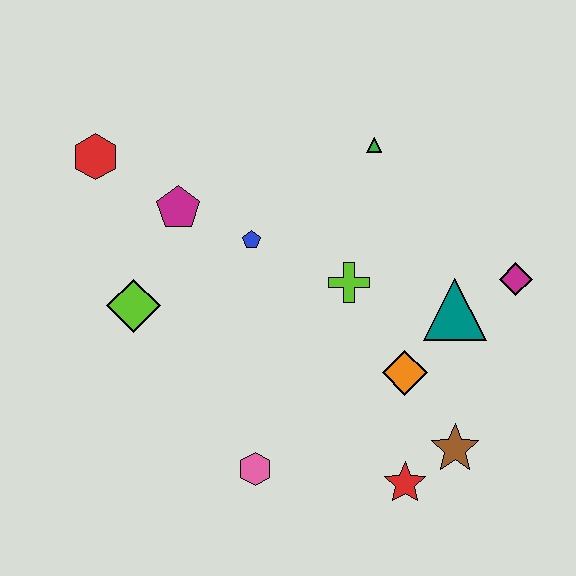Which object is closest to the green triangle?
The lime cross is closest to the green triangle.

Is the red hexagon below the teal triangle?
No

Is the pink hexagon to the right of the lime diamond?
Yes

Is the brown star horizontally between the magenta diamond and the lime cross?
Yes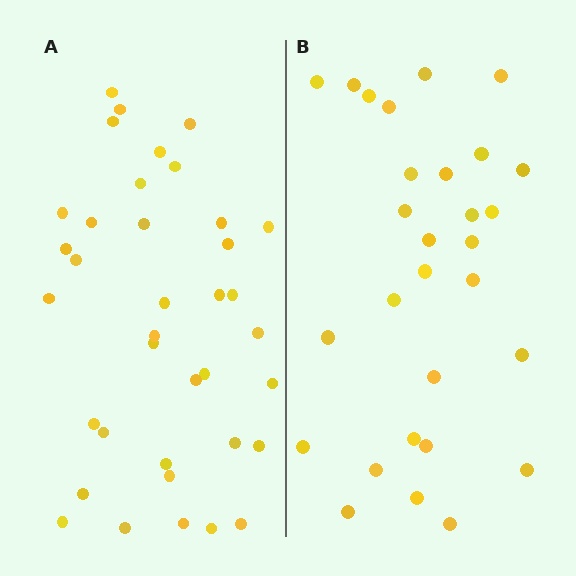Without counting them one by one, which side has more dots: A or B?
Region A (the left region) has more dots.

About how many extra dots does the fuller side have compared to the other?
Region A has roughly 8 or so more dots than region B.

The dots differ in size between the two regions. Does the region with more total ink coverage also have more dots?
No. Region B has more total ink coverage because its dots are larger, but region A actually contains more individual dots. Total area can be misleading — the number of items is what matters here.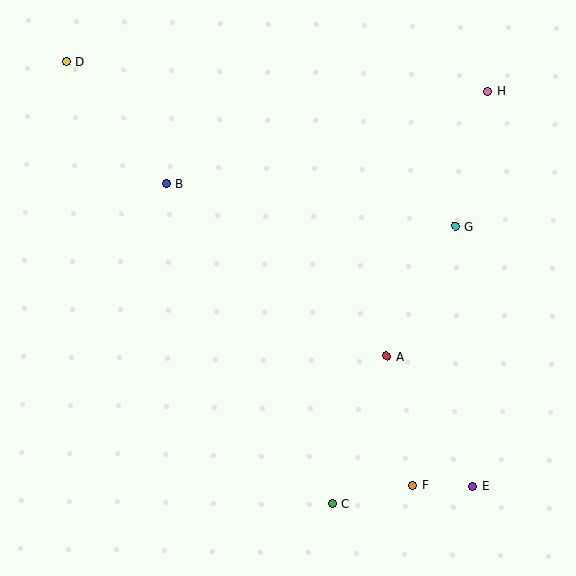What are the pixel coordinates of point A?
Point A is at (387, 356).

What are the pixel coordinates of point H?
Point H is at (488, 91).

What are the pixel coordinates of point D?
Point D is at (67, 61).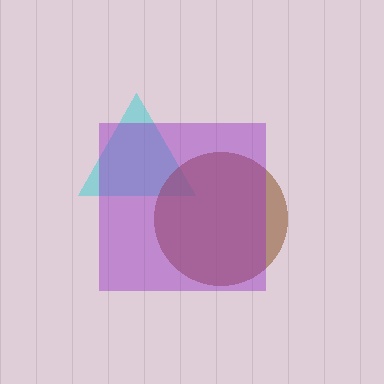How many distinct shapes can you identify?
There are 3 distinct shapes: a cyan triangle, a brown circle, a purple square.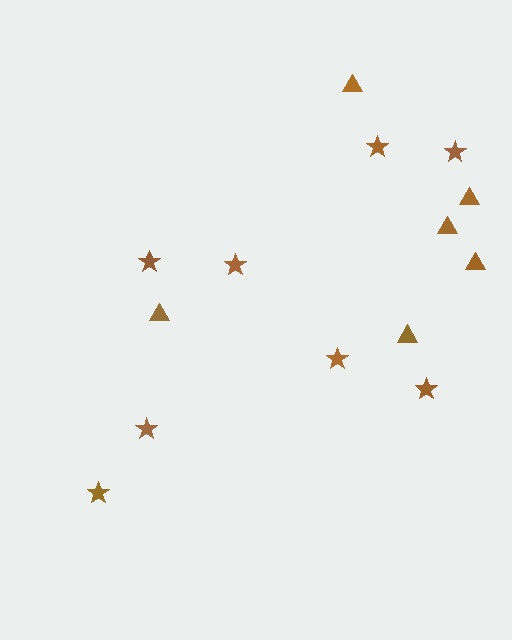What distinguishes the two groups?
There are 2 groups: one group of triangles (6) and one group of stars (8).